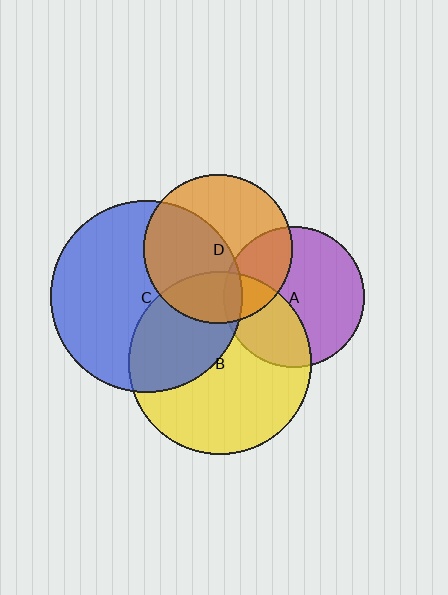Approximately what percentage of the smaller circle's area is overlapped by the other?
Approximately 5%.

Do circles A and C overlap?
Yes.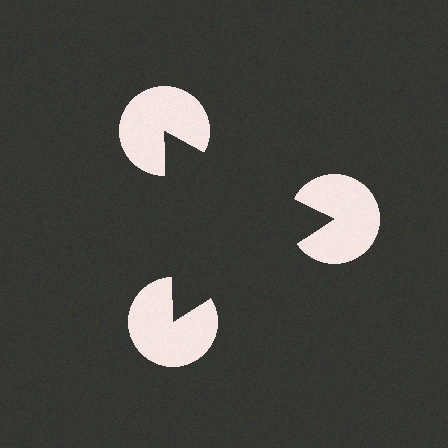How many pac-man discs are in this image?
There are 3 — one at each vertex of the illusory triangle.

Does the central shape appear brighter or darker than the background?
It typically appears slightly darker than the background, even though no actual brightness change is drawn.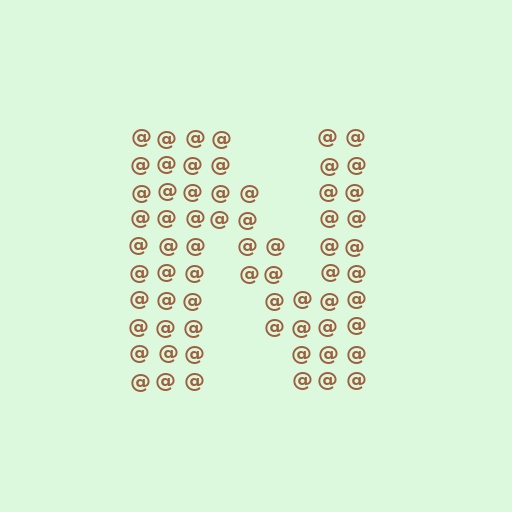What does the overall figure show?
The overall figure shows the letter N.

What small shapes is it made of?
It is made of small at signs.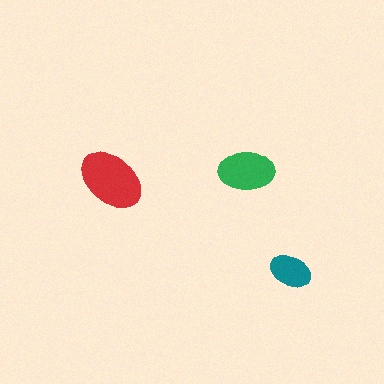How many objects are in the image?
There are 3 objects in the image.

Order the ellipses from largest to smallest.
the red one, the green one, the teal one.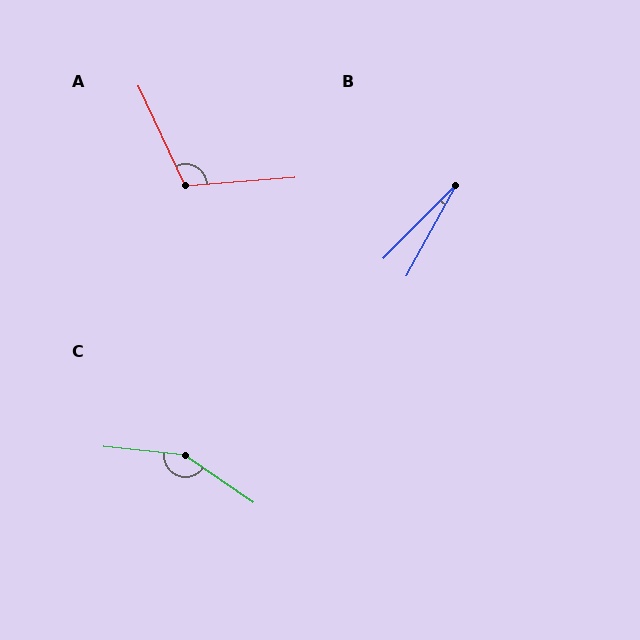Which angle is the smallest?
B, at approximately 15 degrees.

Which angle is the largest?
C, at approximately 151 degrees.